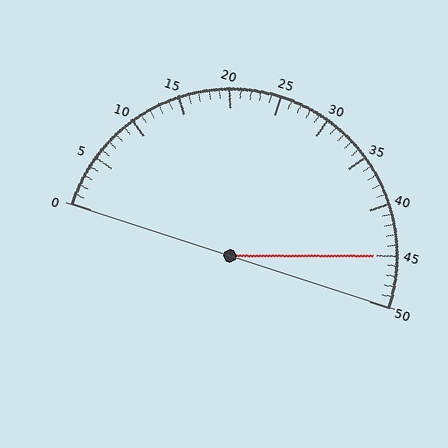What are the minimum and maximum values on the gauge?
The gauge ranges from 0 to 50.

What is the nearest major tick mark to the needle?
The nearest major tick mark is 45.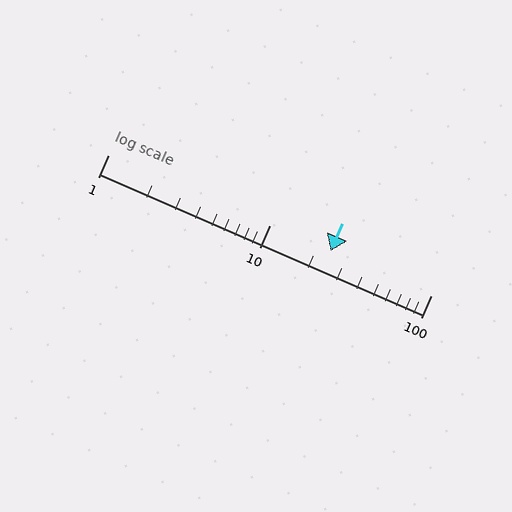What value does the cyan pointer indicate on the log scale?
The pointer indicates approximately 24.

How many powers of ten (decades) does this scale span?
The scale spans 2 decades, from 1 to 100.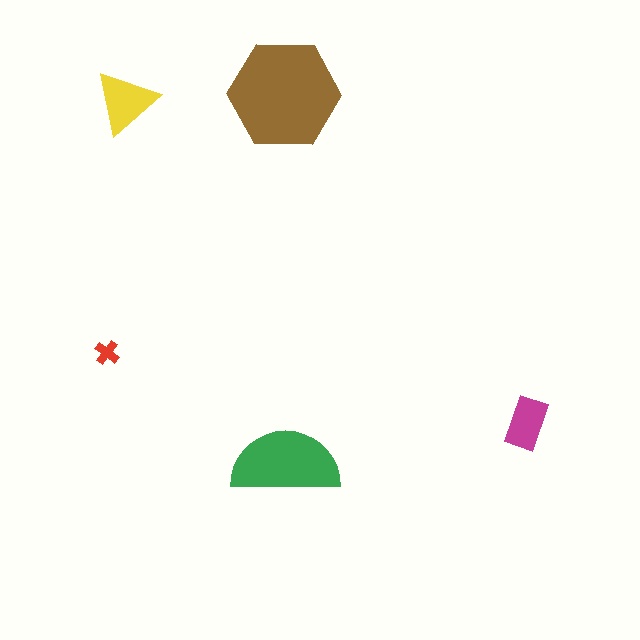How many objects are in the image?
There are 5 objects in the image.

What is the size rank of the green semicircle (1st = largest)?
2nd.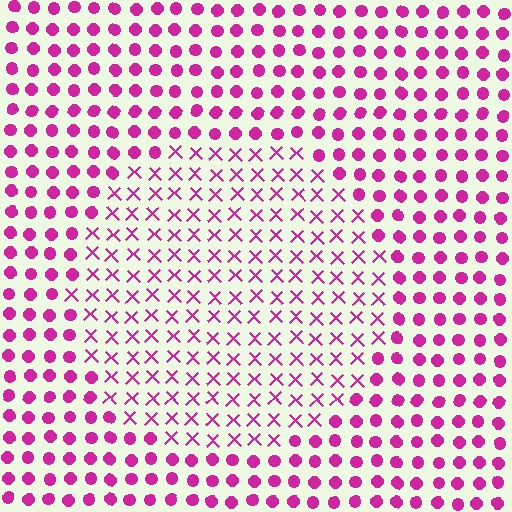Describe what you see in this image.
The image is filled with small magenta elements arranged in a uniform grid. A circle-shaped region contains X marks, while the surrounding area contains circles. The boundary is defined purely by the change in element shape.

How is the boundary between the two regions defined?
The boundary is defined by a change in element shape: X marks inside vs. circles outside. All elements share the same color and spacing.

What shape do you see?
I see a circle.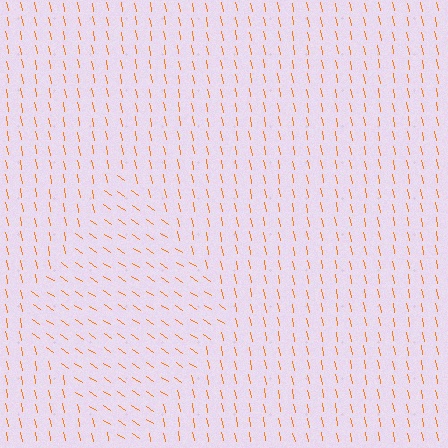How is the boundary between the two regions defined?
The boundary is defined purely by a change in line orientation (approximately 45 degrees difference). All lines are the same color and thickness.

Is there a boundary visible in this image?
Yes, there is a texture boundary formed by a change in line orientation.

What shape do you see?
I see a diamond.